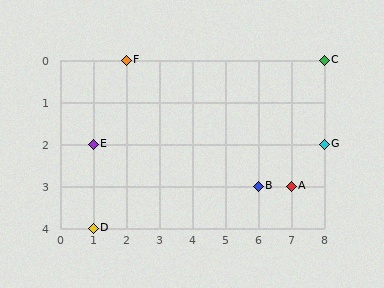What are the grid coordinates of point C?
Point C is at grid coordinates (8, 0).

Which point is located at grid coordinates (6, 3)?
Point B is at (6, 3).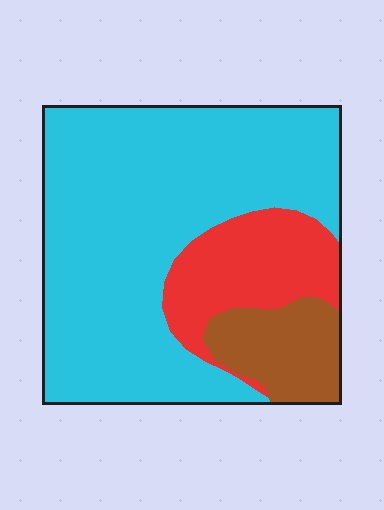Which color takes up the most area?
Cyan, at roughly 70%.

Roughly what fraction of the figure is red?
Red takes up about one sixth (1/6) of the figure.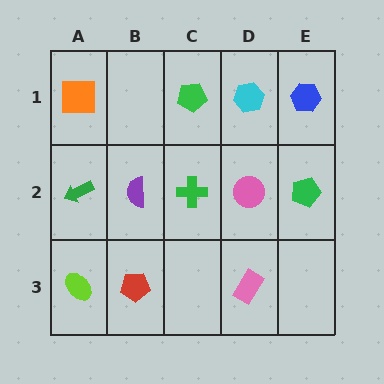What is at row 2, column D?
A pink circle.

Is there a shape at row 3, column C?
No, that cell is empty.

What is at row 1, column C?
A green pentagon.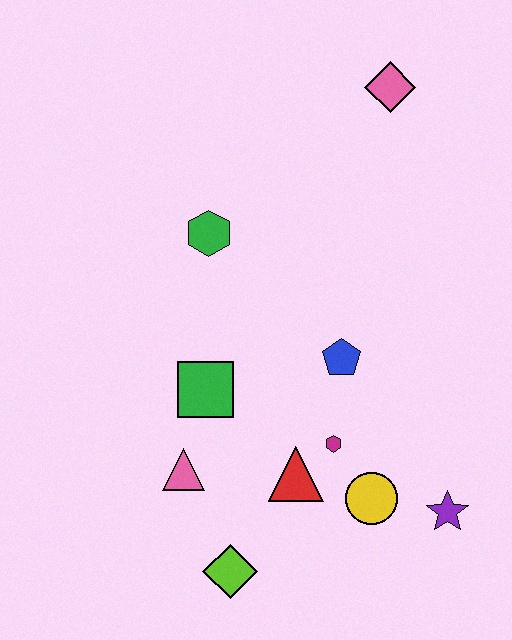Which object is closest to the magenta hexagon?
The red triangle is closest to the magenta hexagon.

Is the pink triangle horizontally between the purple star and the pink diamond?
No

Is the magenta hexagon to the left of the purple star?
Yes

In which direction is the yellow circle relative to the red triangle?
The yellow circle is to the right of the red triangle.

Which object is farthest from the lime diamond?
The pink diamond is farthest from the lime diamond.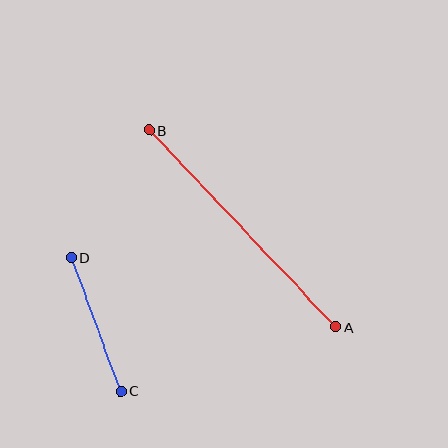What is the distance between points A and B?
The distance is approximately 271 pixels.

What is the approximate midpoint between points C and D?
The midpoint is at approximately (96, 324) pixels.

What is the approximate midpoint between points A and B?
The midpoint is at approximately (243, 229) pixels.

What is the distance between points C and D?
The distance is approximately 143 pixels.